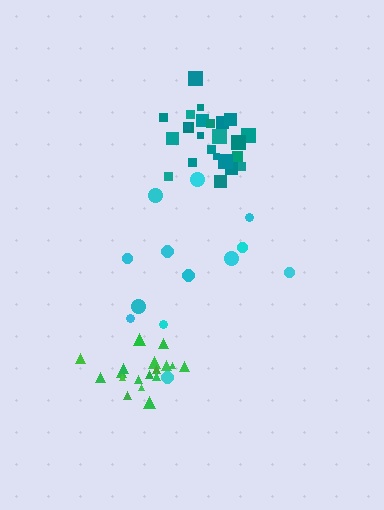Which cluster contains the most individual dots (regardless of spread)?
Teal (25).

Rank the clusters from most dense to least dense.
teal, green, cyan.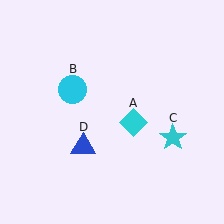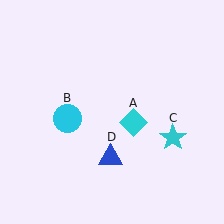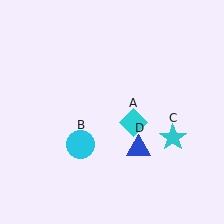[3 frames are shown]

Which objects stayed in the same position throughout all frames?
Cyan diamond (object A) and cyan star (object C) remained stationary.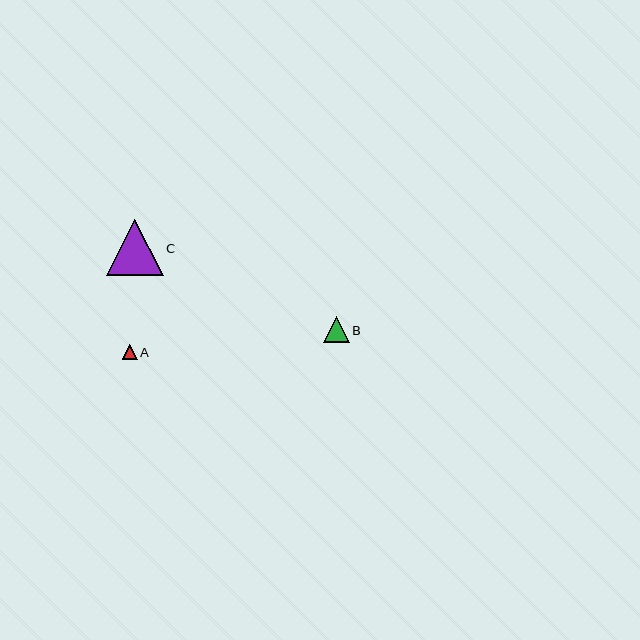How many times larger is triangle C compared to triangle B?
Triangle C is approximately 2.2 times the size of triangle B.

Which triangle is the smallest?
Triangle A is the smallest with a size of approximately 15 pixels.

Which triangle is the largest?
Triangle C is the largest with a size of approximately 56 pixels.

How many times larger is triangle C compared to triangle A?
Triangle C is approximately 3.8 times the size of triangle A.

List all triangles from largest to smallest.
From largest to smallest: C, B, A.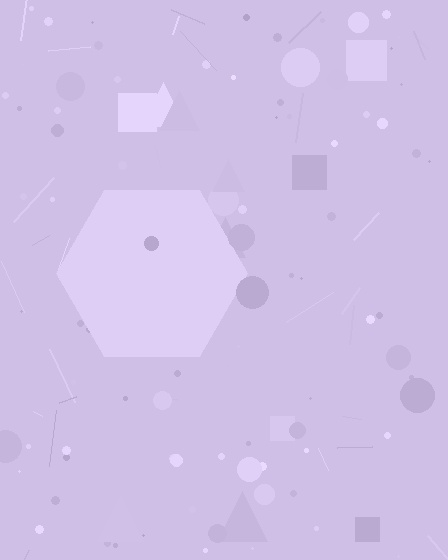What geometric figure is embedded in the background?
A hexagon is embedded in the background.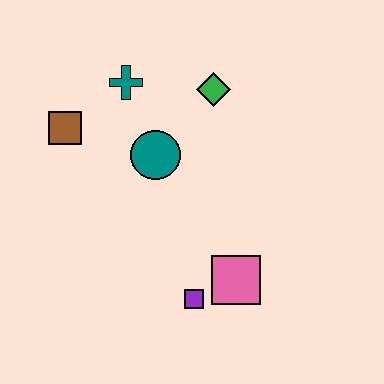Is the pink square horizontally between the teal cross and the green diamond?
No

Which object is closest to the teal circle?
The teal cross is closest to the teal circle.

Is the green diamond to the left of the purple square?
No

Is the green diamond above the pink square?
Yes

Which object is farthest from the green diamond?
The purple square is farthest from the green diamond.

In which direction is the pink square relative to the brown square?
The pink square is to the right of the brown square.